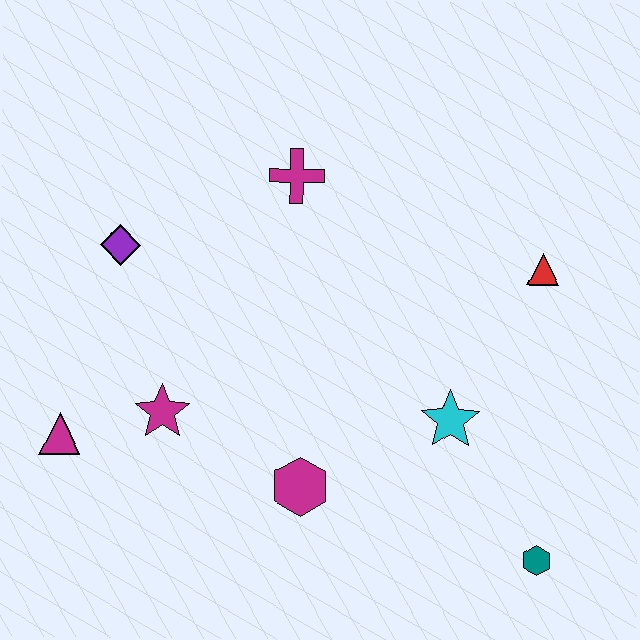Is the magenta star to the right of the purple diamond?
Yes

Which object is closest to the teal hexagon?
The cyan star is closest to the teal hexagon.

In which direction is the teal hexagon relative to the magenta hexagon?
The teal hexagon is to the right of the magenta hexagon.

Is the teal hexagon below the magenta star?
Yes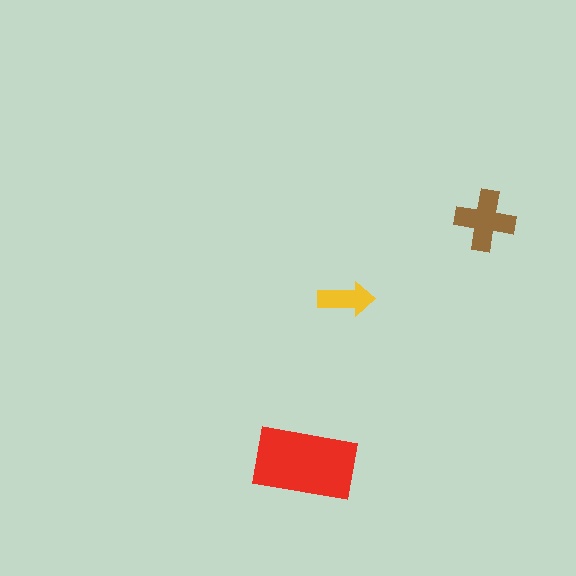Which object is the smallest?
The yellow arrow.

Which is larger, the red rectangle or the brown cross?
The red rectangle.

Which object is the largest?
The red rectangle.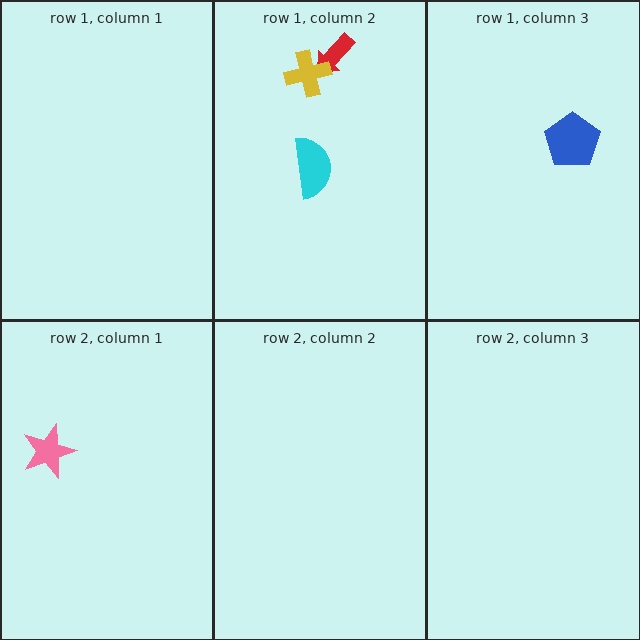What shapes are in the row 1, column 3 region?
The blue pentagon.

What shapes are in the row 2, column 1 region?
The pink star.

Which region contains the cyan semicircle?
The row 1, column 2 region.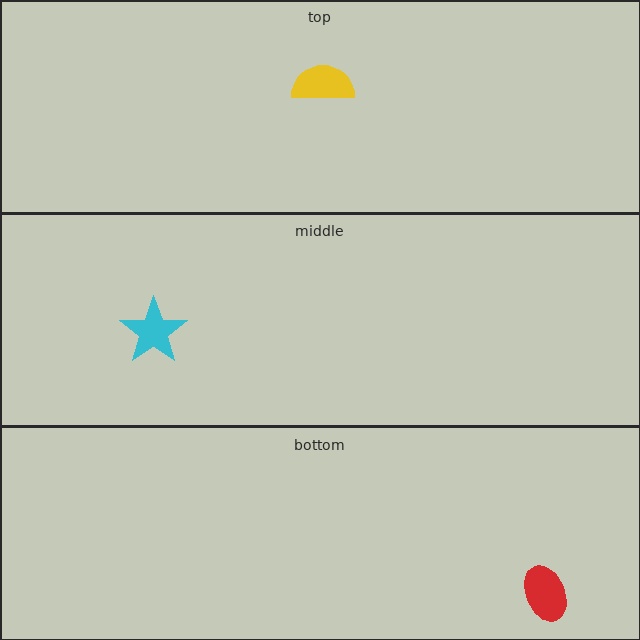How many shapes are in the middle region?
1.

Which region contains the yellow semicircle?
The top region.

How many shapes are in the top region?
1.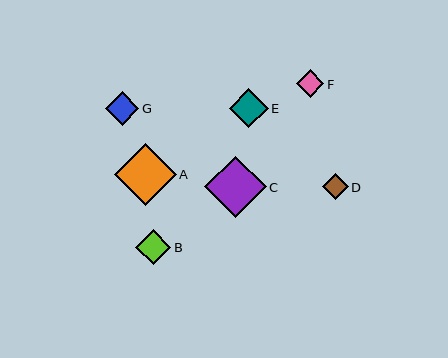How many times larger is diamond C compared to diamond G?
Diamond C is approximately 1.8 times the size of diamond G.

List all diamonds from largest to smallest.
From largest to smallest: A, C, E, B, G, F, D.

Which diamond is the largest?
Diamond A is the largest with a size of approximately 62 pixels.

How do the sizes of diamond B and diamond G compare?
Diamond B and diamond G are approximately the same size.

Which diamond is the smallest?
Diamond D is the smallest with a size of approximately 26 pixels.